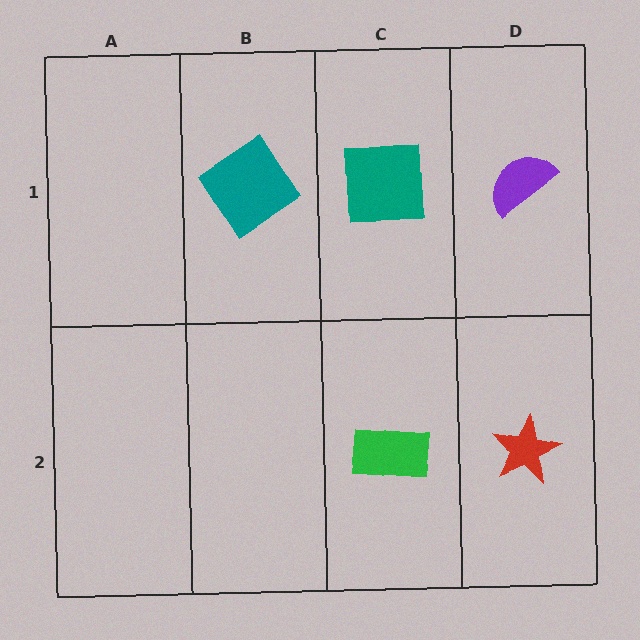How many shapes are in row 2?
2 shapes.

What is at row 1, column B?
A teal diamond.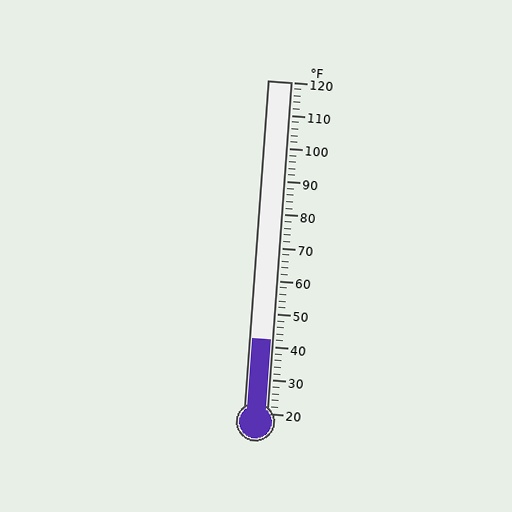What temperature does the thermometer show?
The thermometer shows approximately 42°F.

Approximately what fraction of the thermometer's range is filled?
The thermometer is filled to approximately 20% of its range.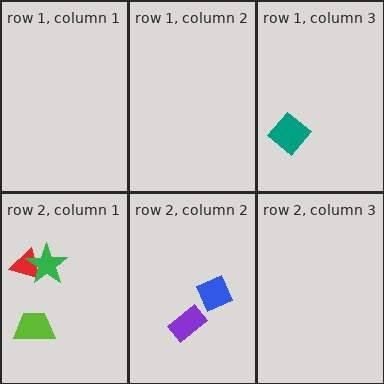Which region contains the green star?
The row 2, column 1 region.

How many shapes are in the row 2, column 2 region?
2.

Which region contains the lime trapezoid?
The row 2, column 1 region.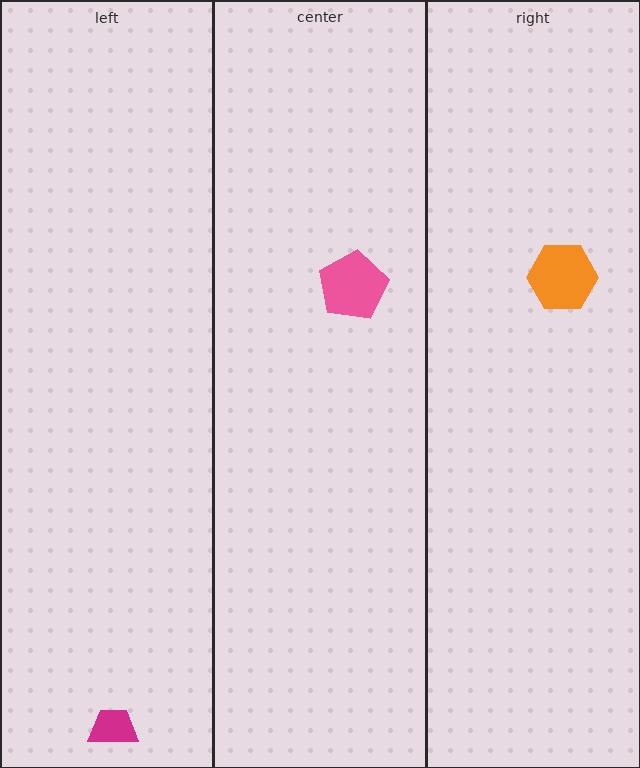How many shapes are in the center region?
1.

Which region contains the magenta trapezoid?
The left region.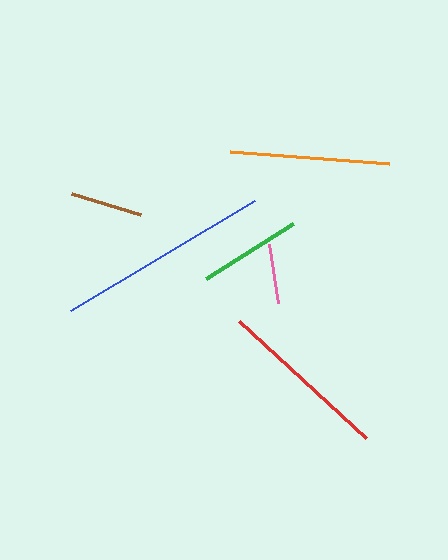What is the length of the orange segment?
The orange segment is approximately 160 pixels long.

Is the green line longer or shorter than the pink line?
The green line is longer than the pink line.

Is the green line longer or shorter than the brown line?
The green line is longer than the brown line.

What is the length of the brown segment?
The brown segment is approximately 71 pixels long.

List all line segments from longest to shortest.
From longest to shortest: blue, red, orange, green, brown, pink.